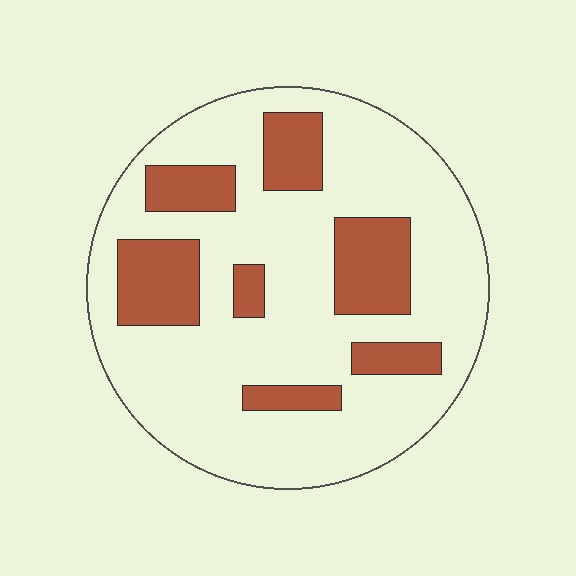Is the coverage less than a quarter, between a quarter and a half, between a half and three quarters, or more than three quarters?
Less than a quarter.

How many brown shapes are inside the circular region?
7.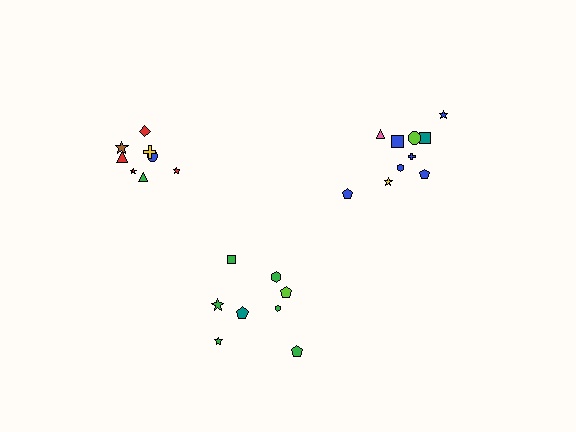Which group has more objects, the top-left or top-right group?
The top-right group.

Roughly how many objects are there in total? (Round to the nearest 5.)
Roughly 25 objects in total.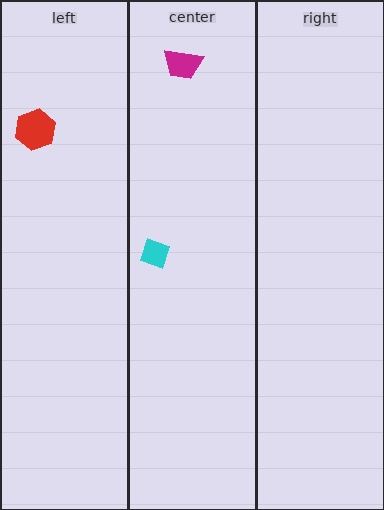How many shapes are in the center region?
2.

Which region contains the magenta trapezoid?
The center region.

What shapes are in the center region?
The magenta trapezoid, the cyan diamond.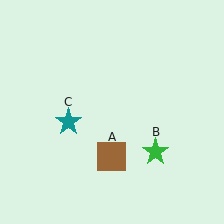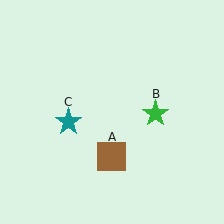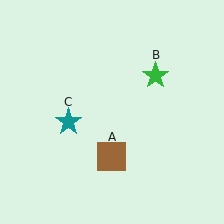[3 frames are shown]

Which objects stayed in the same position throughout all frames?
Brown square (object A) and teal star (object C) remained stationary.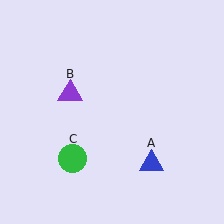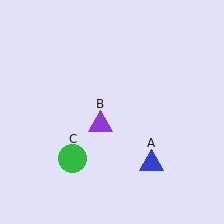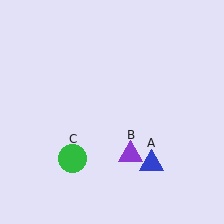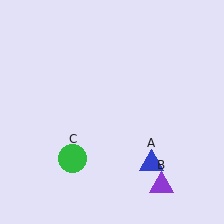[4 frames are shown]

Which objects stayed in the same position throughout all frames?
Blue triangle (object A) and green circle (object C) remained stationary.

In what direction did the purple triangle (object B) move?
The purple triangle (object B) moved down and to the right.